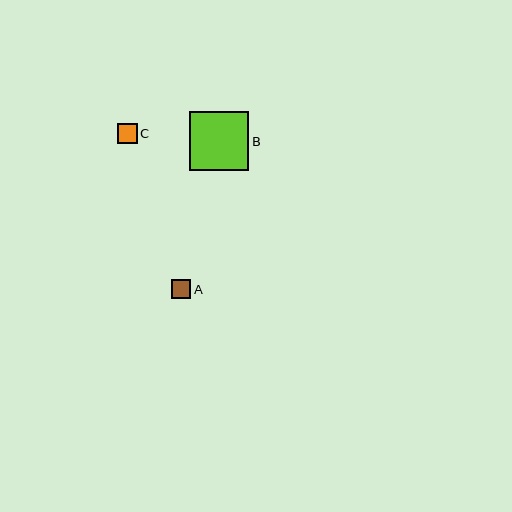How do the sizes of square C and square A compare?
Square C and square A are approximately the same size.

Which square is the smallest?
Square A is the smallest with a size of approximately 19 pixels.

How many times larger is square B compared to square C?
Square B is approximately 3.0 times the size of square C.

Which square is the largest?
Square B is the largest with a size of approximately 59 pixels.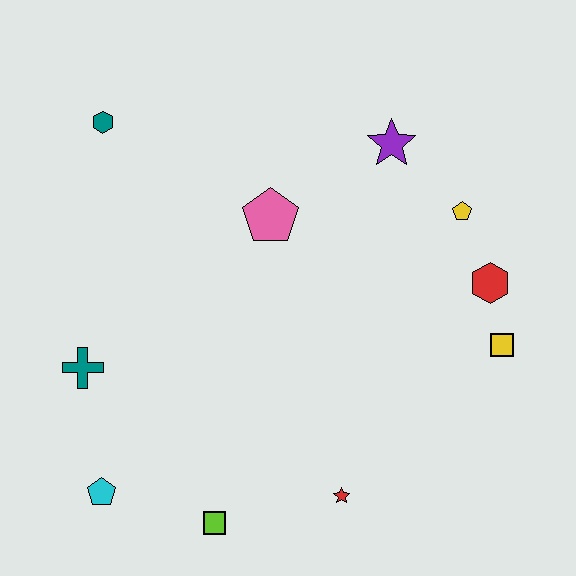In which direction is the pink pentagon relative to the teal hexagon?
The pink pentagon is to the right of the teal hexagon.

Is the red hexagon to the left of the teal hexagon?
No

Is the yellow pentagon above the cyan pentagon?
Yes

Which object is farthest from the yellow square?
The teal hexagon is farthest from the yellow square.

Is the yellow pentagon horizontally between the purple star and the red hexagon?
Yes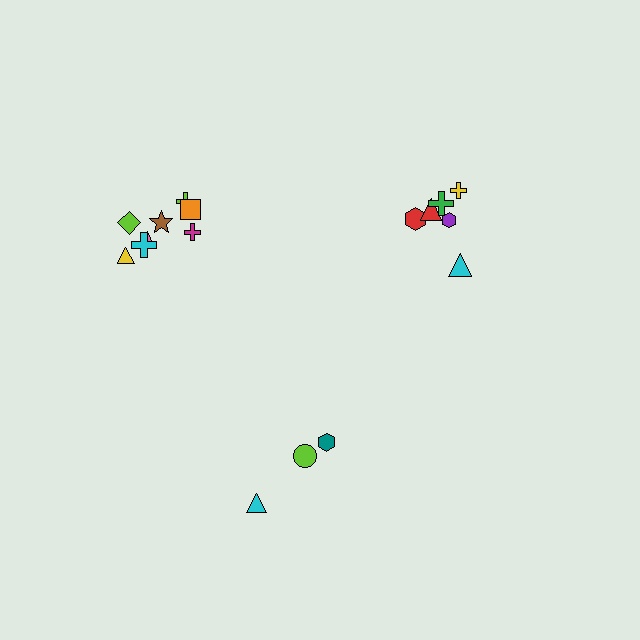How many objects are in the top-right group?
There are 6 objects.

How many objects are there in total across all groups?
There are 17 objects.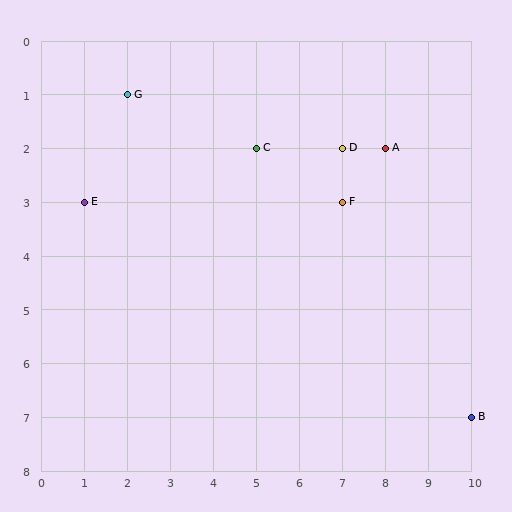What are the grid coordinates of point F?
Point F is at grid coordinates (7, 3).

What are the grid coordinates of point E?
Point E is at grid coordinates (1, 3).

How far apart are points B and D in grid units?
Points B and D are 3 columns and 5 rows apart (about 5.8 grid units diagonally).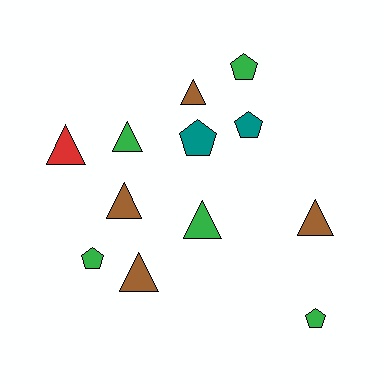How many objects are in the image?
There are 12 objects.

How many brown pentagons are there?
There are no brown pentagons.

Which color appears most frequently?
Green, with 5 objects.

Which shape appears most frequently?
Triangle, with 7 objects.